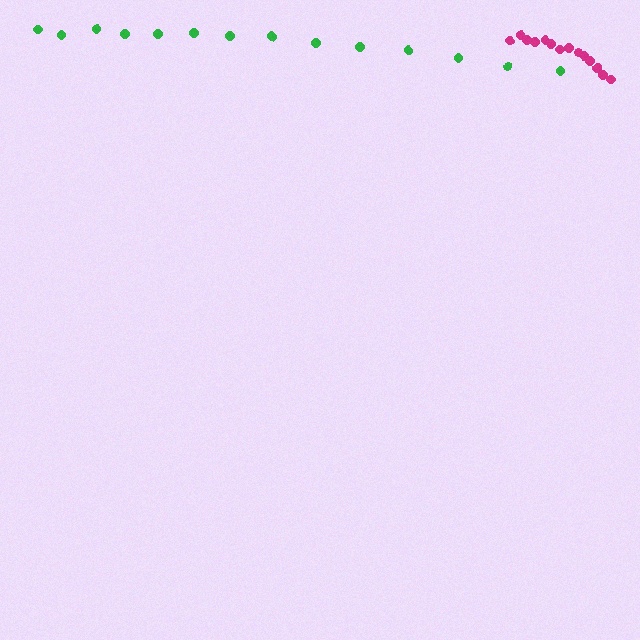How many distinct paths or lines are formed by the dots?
There are 2 distinct paths.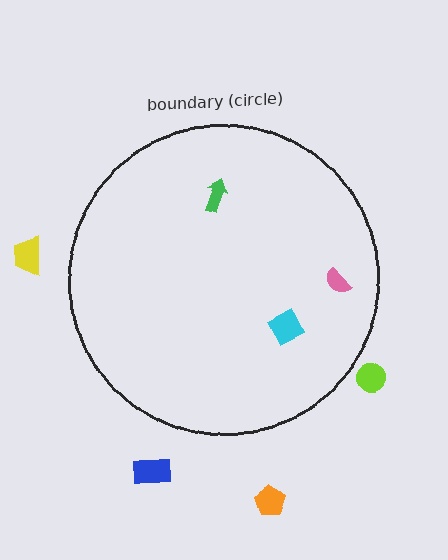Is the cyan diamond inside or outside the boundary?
Inside.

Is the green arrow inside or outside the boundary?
Inside.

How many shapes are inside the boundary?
3 inside, 4 outside.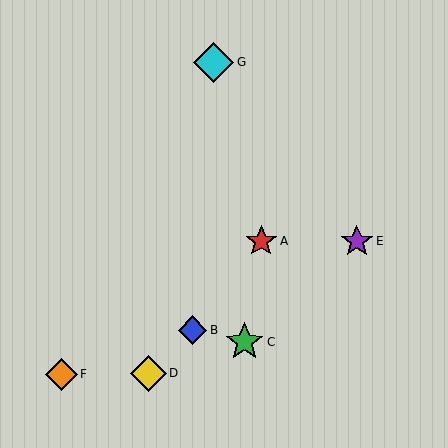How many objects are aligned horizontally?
2 objects (A, E) are aligned horizontally.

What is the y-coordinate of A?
Object A is at y≈241.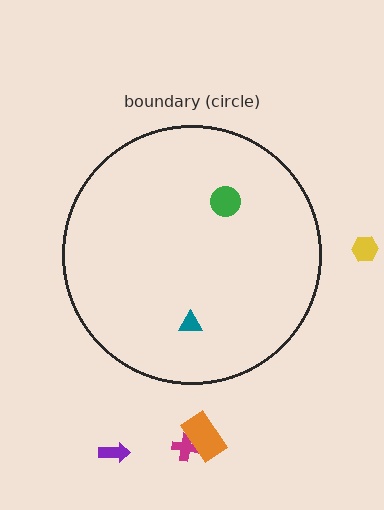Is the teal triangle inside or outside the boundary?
Inside.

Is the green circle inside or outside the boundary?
Inside.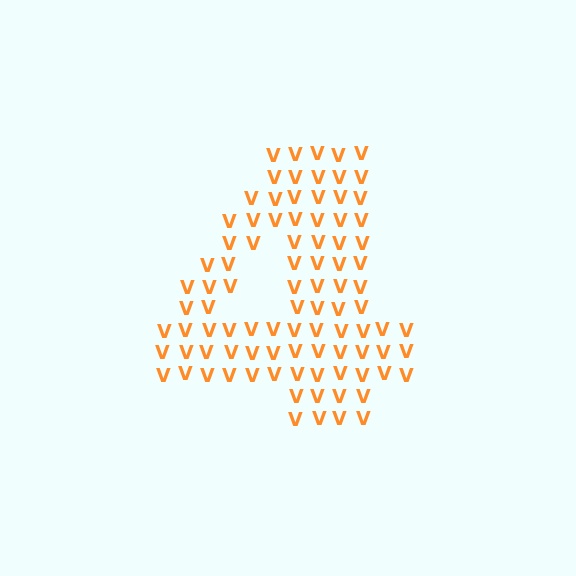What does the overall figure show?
The overall figure shows the digit 4.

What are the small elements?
The small elements are letter V's.